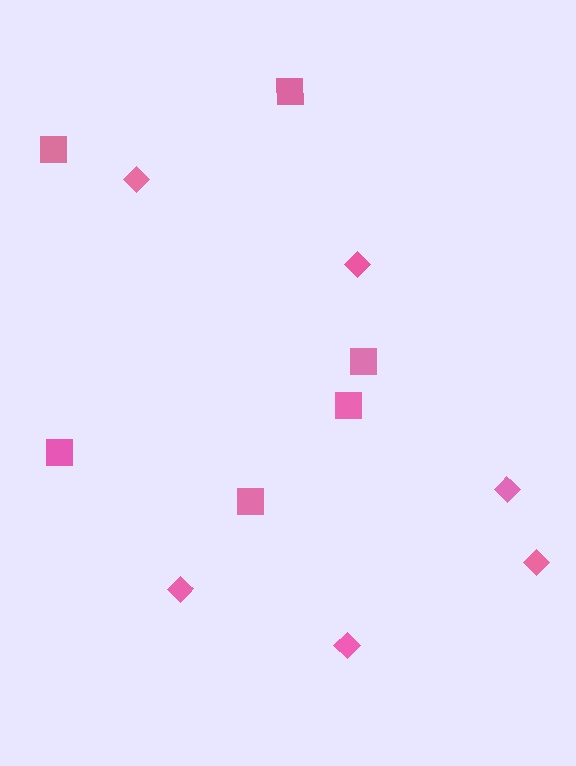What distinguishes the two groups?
There are 2 groups: one group of squares (6) and one group of diamonds (6).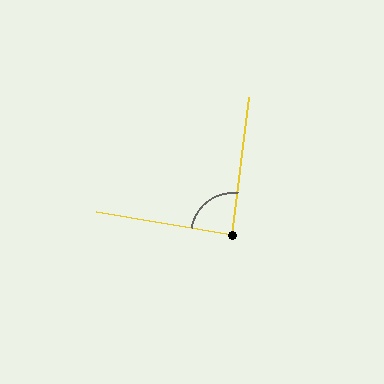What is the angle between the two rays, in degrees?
Approximately 87 degrees.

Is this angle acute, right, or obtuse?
It is approximately a right angle.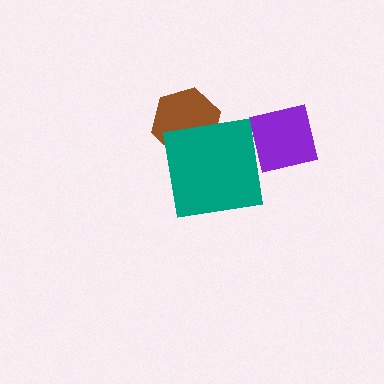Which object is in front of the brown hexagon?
The teal square is in front of the brown hexagon.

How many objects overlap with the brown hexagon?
1 object overlaps with the brown hexagon.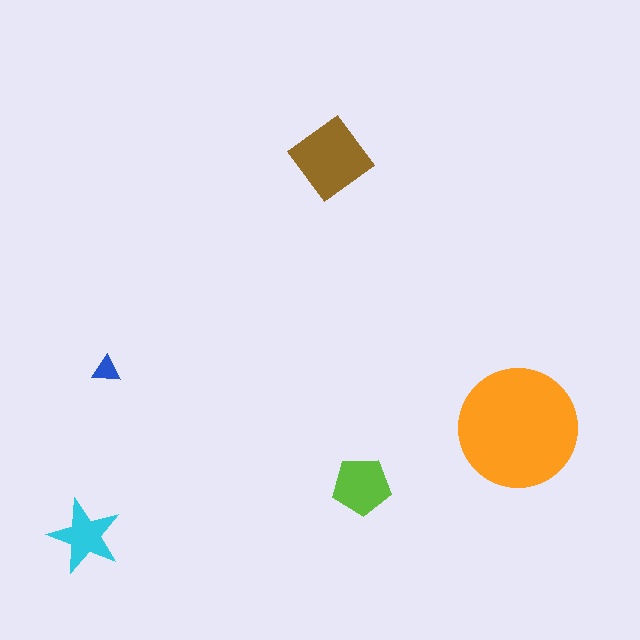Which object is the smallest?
The blue triangle.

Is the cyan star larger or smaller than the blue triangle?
Larger.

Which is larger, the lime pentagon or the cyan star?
The lime pentagon.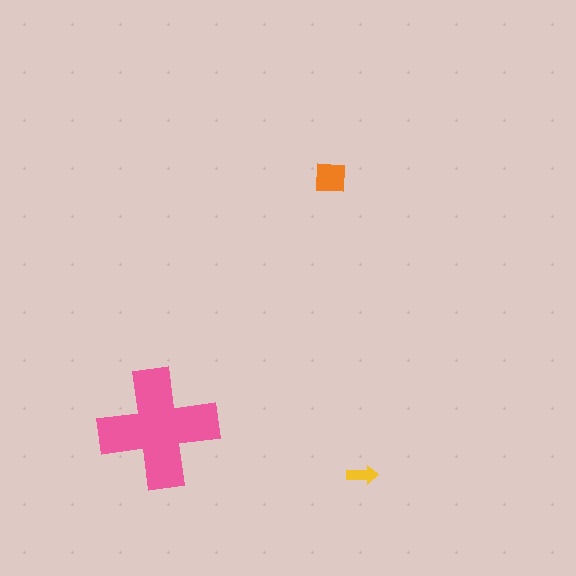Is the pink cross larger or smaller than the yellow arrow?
Larger.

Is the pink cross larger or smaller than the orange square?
Larger.